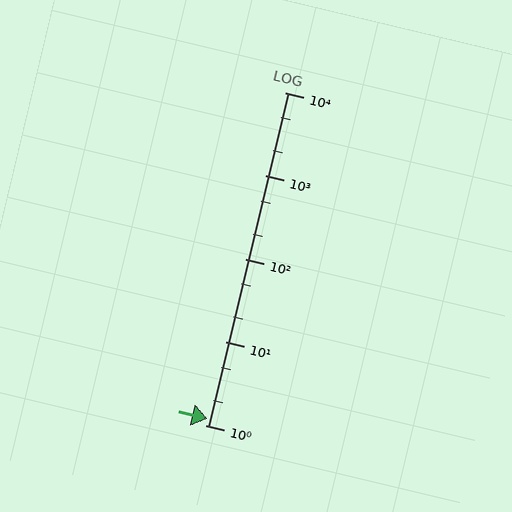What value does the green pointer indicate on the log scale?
The pointer indicates approximately 1.2.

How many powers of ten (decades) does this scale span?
The scale spans 4 decades, from 1 to 10000.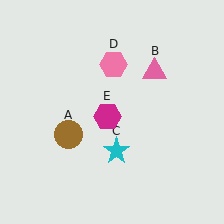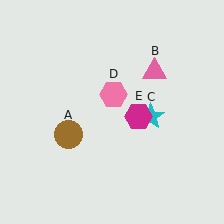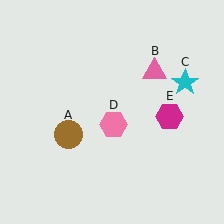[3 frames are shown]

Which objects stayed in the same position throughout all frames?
Brown circle (object A) and pink triangle (object B) remained stationary.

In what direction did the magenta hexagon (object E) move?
The magenta hexagon (object E) moved right.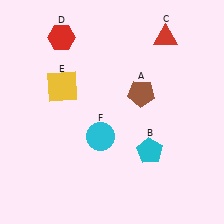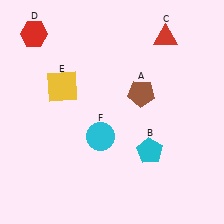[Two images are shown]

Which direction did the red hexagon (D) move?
The red hexagon (D) moved left.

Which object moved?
The red hexagon (D) moved left.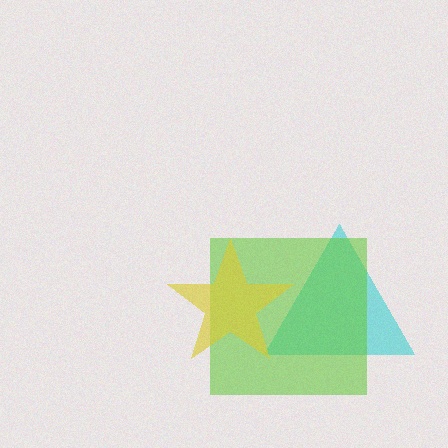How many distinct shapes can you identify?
There are 3 distinct shapes: a cyan triangle, a lime square, a yellow star.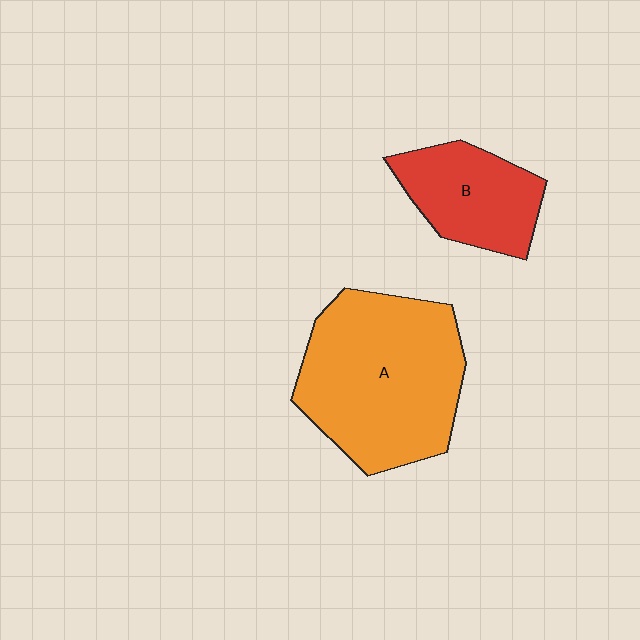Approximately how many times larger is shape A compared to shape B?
Approximately 2.0 times.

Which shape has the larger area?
Shape A (orange).